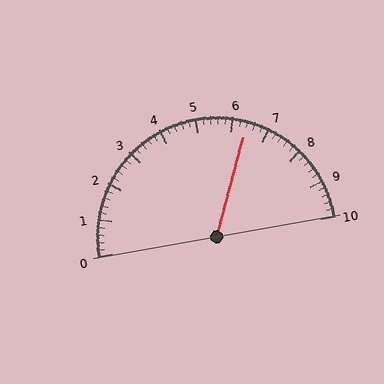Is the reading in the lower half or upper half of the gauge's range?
The reading is in the upper half of the range (0 to 10).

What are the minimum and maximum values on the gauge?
The gauge ranges from 0 to 10.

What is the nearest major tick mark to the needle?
The nearest major tick mark is 6.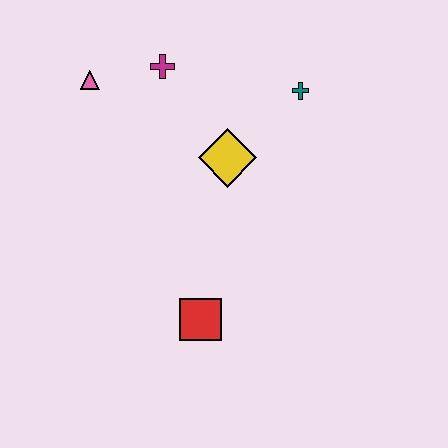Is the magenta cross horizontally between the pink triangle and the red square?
Yes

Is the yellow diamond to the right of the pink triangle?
Yes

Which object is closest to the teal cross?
The yellow diamond is closest to the teal cross.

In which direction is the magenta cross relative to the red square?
The magenta cross is above the red square.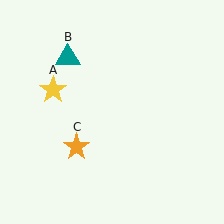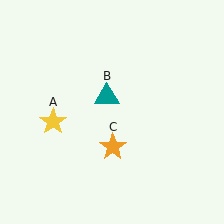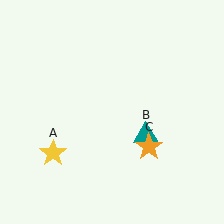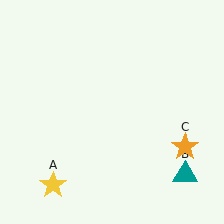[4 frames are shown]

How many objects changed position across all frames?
3 objects changed position: yellow star (object A), teal triangle (object B), orange star (object C).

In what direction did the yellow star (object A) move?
The yellow star (object A) moved down.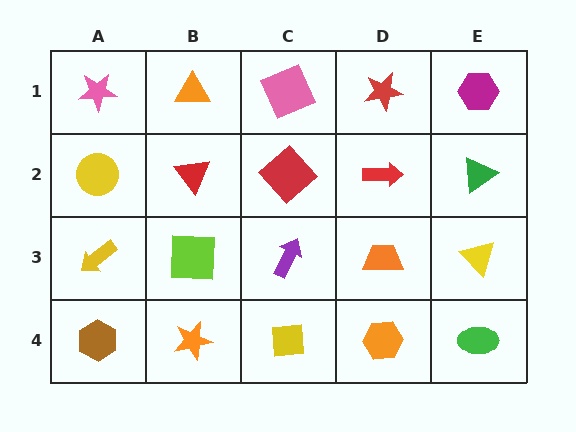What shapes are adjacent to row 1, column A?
A yellow circle (row 2, column A), an orange triangle (row 1, column B).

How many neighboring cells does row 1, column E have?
2.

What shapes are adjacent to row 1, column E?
A green triangle (row 2, column E), a red star (row 1, column D).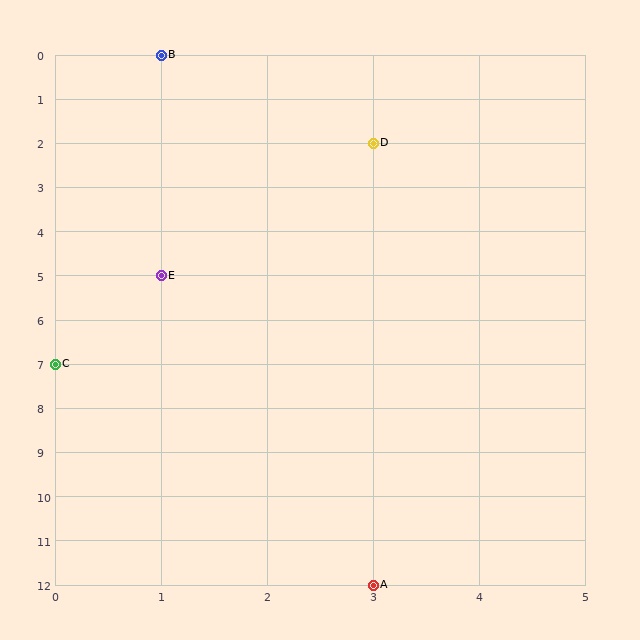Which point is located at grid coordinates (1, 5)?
Point E is at (1, 5).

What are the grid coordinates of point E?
Point E is at grid coordinates (1, 5).